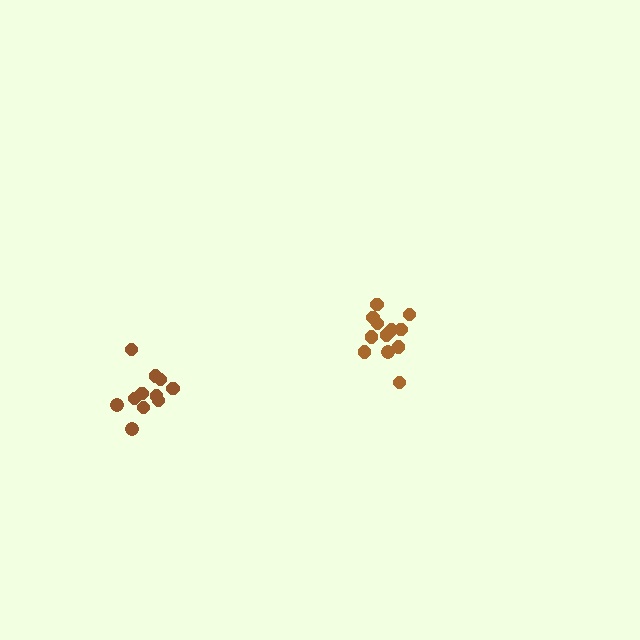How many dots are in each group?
Group 1: 12 dots, Group 2: 11 dots (23 total).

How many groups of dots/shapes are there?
There are 2 groups.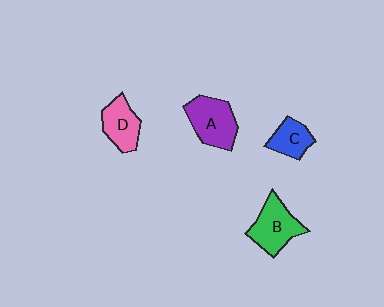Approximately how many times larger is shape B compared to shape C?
Approximately 1.6 times.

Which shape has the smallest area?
Shape C (blue).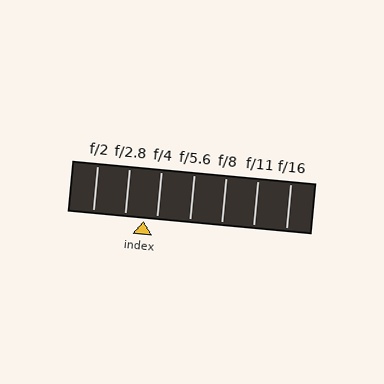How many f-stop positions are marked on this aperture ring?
There are 7 f-stop positions marked.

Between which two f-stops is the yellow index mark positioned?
The index mark is between f/2.8 and f/4.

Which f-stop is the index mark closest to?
The index mark is closest to f/4.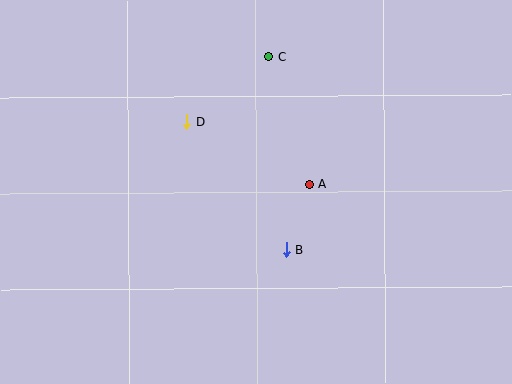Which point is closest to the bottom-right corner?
Point B is closest to the bottom-right corner.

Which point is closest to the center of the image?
Point A at (309, 184) is closest to the center.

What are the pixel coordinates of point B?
Point B is at (287, 250).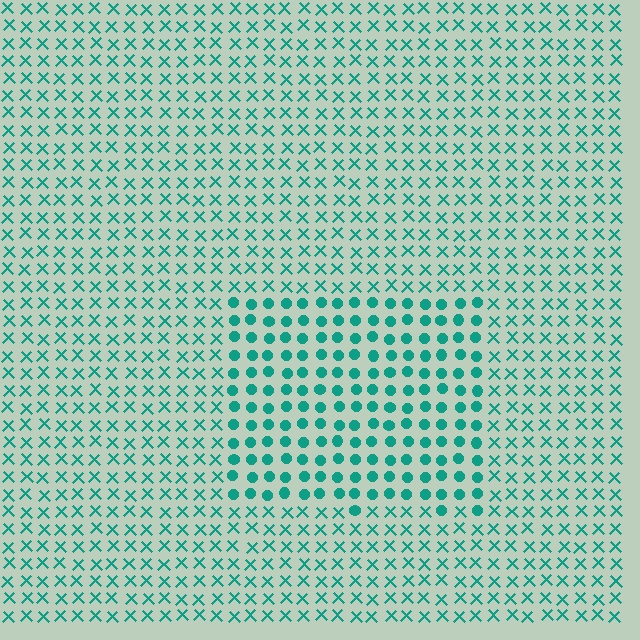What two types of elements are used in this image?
The image uses circles inside the rectangle region and X marks outside it.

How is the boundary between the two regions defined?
The boundary is defined by a change in element shape: circles inside vs. X marks outside. All elements share the same color and spacing.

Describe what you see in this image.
The image is filled with small teal elements arranged in a uniform grid. A rectangle-shaped region contains circles, while the surrounding area contains X marks. The boundary is defined purely by the change in element shape.